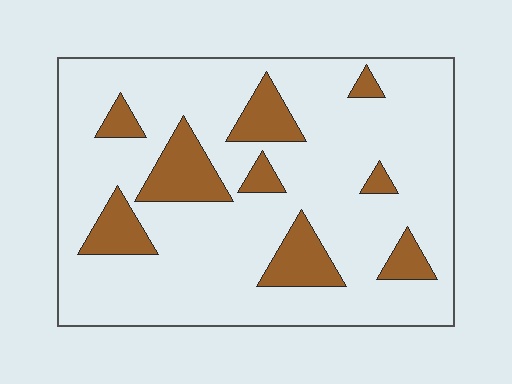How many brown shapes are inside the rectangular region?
9.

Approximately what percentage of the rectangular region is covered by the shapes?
Approximately 20%.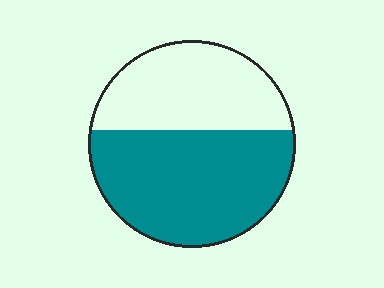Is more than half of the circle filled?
Yes.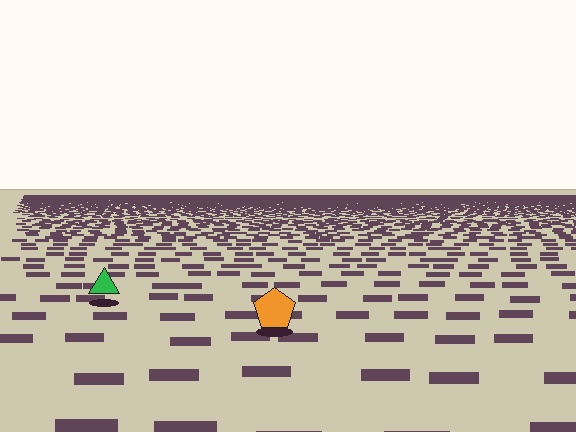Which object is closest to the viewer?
The orange pentagon is closest. The texture marks near it are larger and more spread out.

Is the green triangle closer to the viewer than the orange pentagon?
No. The orange pentagon is closer — you can tell from the texture gradient: the ground texture is coarser near it.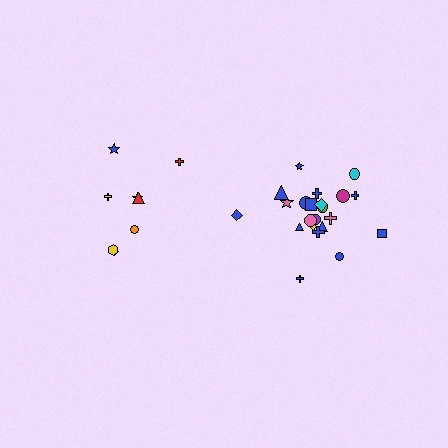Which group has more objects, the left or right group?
The right group.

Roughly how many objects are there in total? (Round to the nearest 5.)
Roughly 30 objects in total.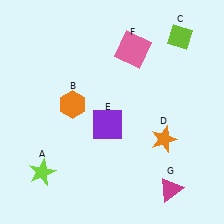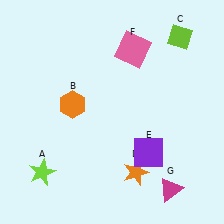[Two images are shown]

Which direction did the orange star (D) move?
The orange star (D) moved down.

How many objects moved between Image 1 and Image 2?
2 objects moved between the two images.